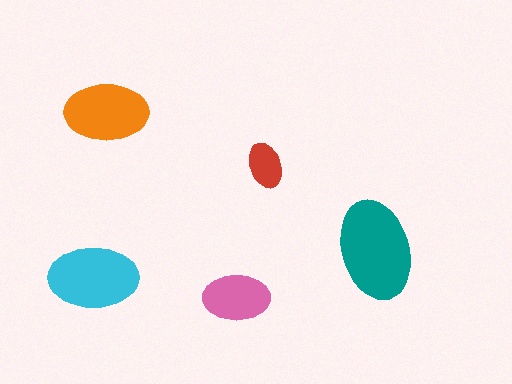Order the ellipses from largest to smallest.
the teal one, the cyan one, the orange one, the pink one, the red one.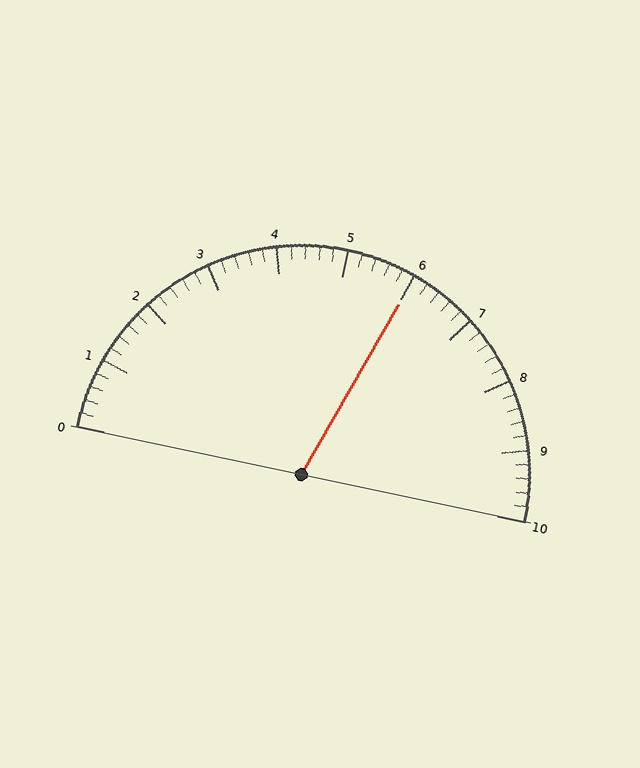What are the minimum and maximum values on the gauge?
The gauge ranges from 0 to 10.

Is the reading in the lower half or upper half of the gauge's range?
The reading is in the upper half of the range (0 to 10).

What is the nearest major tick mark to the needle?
The nearest major tick mark is 6.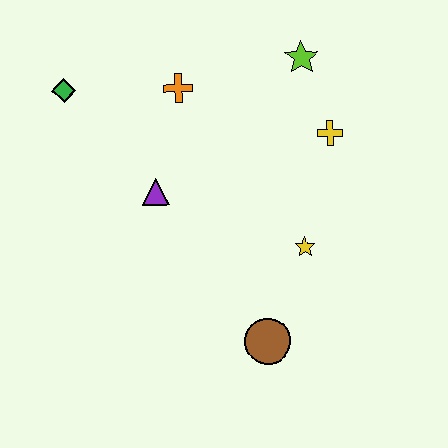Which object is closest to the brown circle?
The yellow star is closest to the brown circle.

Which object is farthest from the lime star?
The brown circle is farthest from the lime star.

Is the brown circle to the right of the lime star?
No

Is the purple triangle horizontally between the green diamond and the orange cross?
Yes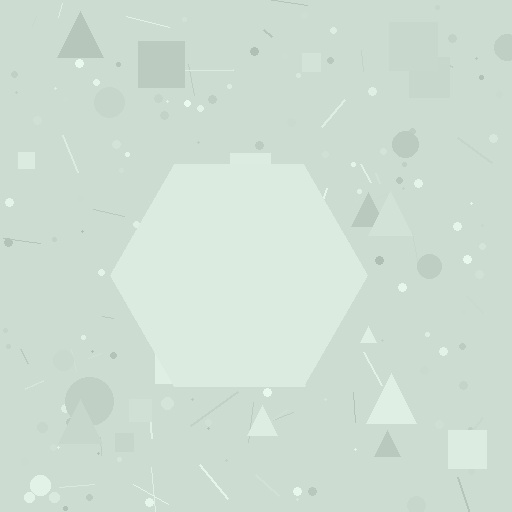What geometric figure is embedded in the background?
A hexagon is embedded in the background.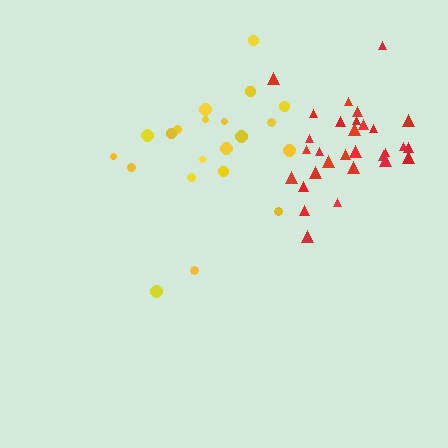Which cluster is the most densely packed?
Red.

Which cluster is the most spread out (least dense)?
Yellow.